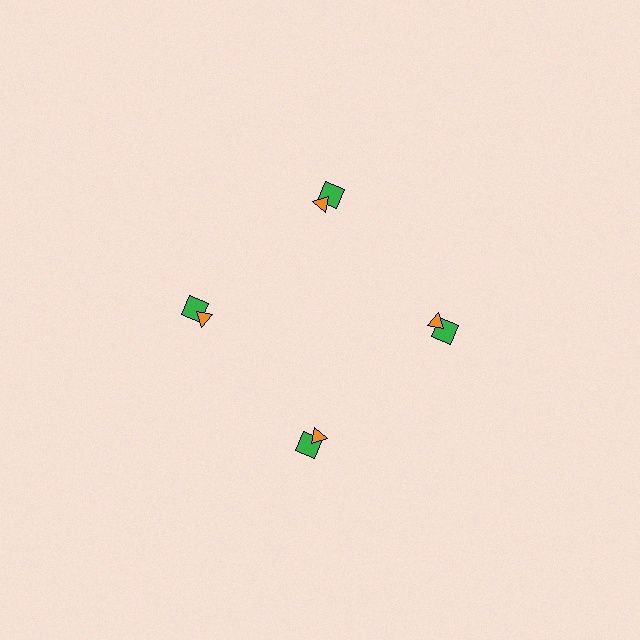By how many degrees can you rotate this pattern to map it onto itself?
The pattern maps onto itself every 90 degrees of rotation.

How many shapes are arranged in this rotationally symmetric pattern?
There are 8 shapes, arranged in 4 groups of 2.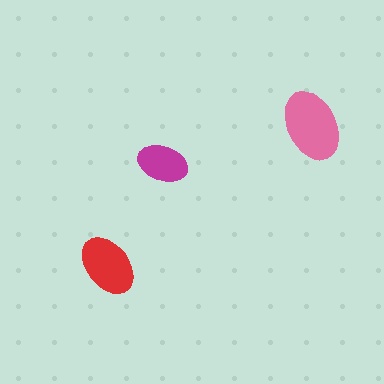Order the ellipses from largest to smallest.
the pink one, the red one, the magenta one.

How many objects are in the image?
There are 3 objects in the image.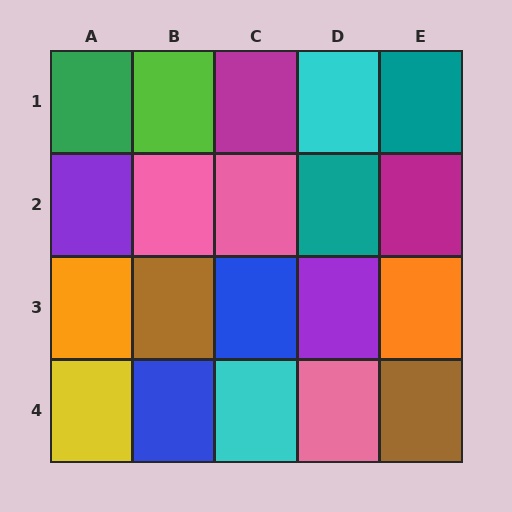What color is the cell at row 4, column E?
Brown.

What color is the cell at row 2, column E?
Magenta.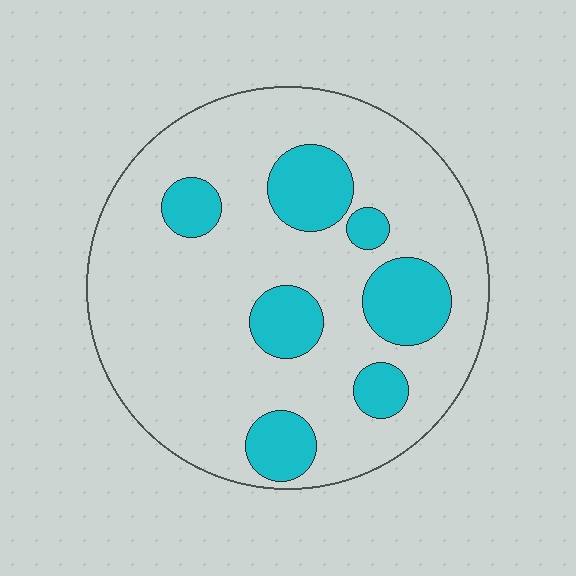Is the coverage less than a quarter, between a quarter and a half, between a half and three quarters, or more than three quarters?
Less than a quarter.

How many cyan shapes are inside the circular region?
7.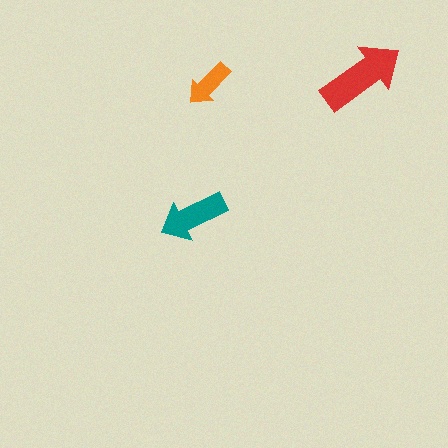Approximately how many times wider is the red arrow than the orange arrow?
About 2 times wider.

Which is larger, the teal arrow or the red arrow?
The red one.